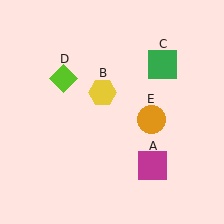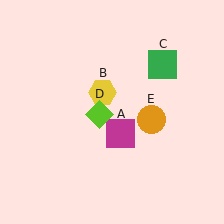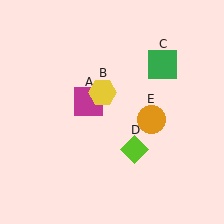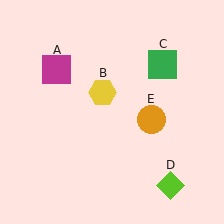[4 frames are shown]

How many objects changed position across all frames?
2 objects changed position: magenta square (object A), lime diamond (object D).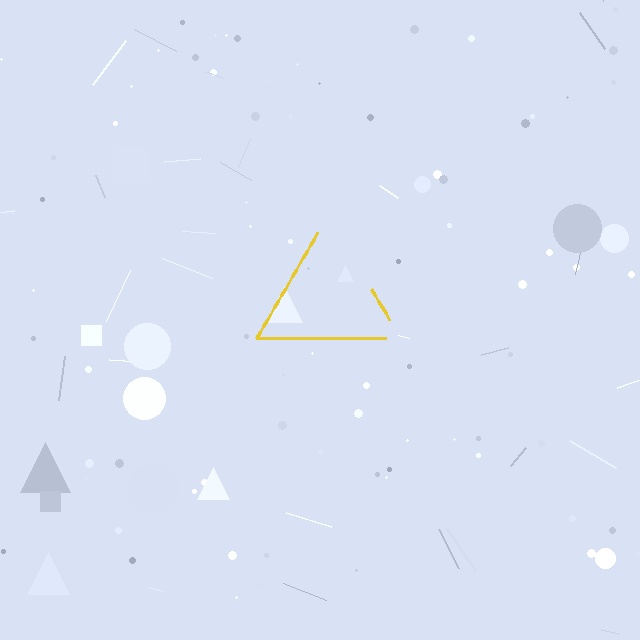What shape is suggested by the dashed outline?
The dashed outline suggests a triangle.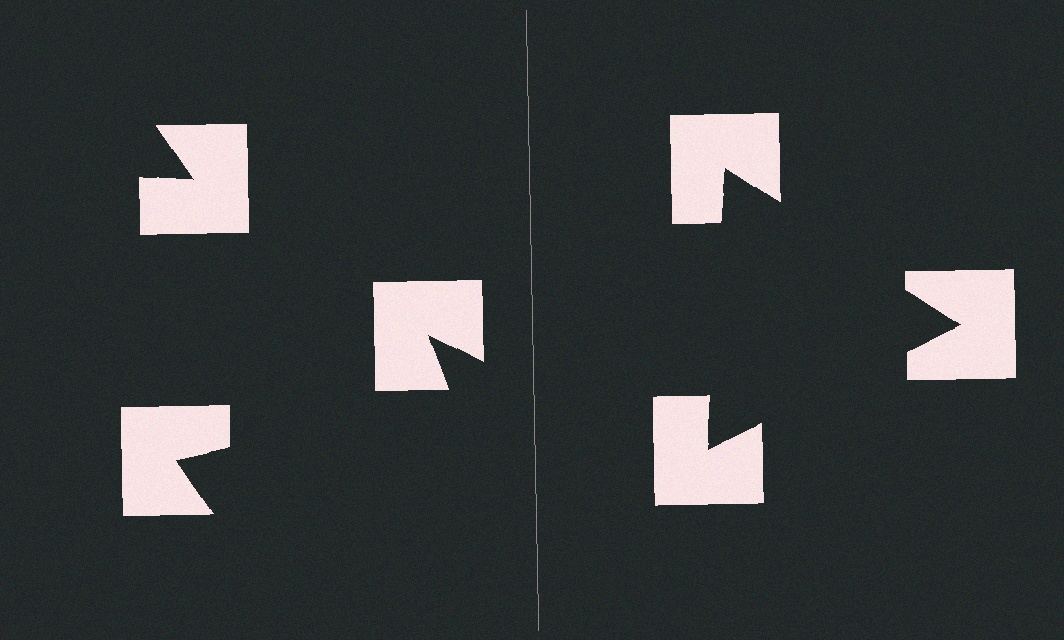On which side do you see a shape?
An illusory triangle appears on the right side. On the left side the wedge cuts are rotated, so no coherent shape forms.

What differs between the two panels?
The notched squares are positioned identically on both sides; only the wedge orientations differ. On the right they align to a triangle; on the left they are misaligned.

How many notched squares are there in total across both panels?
6 — 3 on each side.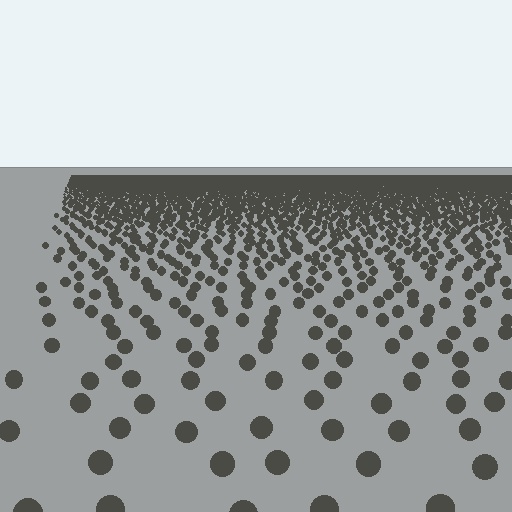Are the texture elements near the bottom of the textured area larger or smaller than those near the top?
Larger. Near the bottom, elements are closer to the viewer and appear at a bigger on-screen size.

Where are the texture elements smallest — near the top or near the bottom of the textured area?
Near the top.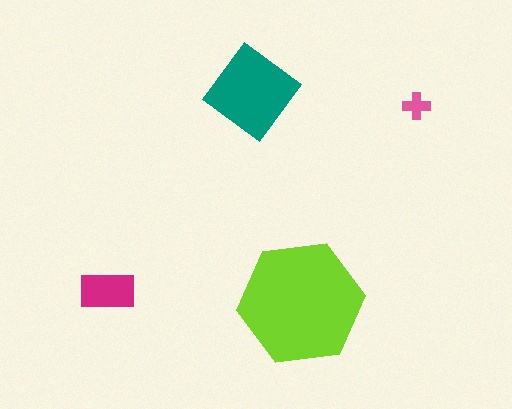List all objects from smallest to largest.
The pink cross, the magenta rectangle, the teal diamond, the lime hexagon.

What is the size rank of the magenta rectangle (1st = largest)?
3rd.